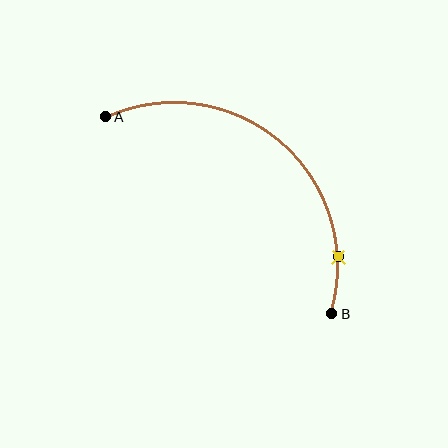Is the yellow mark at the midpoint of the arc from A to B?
No. The yellow mark lies on the arc but is closer to endpoint B. The arc midpoint would be at the point on the curve equidistant along the arc from both A and B.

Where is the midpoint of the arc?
The arc midpoint is the point on the curve farthest from the straight line joining A and B. It sits above and to the right of that line.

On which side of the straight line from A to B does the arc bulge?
The arc bulges above and to the right of the straight line connecting A and B.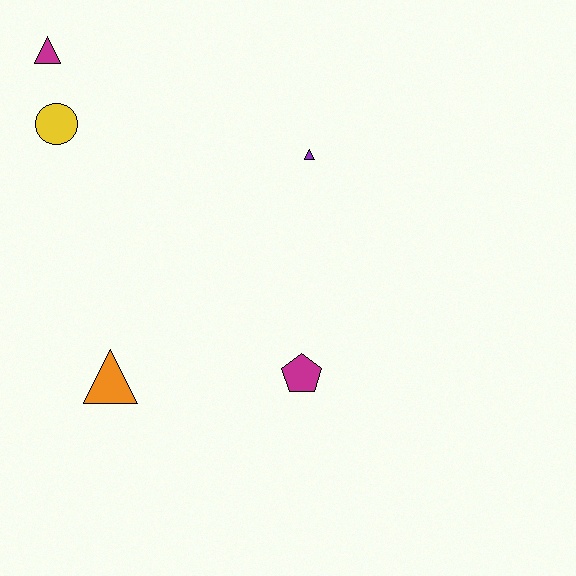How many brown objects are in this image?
There are no brown objects.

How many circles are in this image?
There is 1 circle.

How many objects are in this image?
There are 5 objects.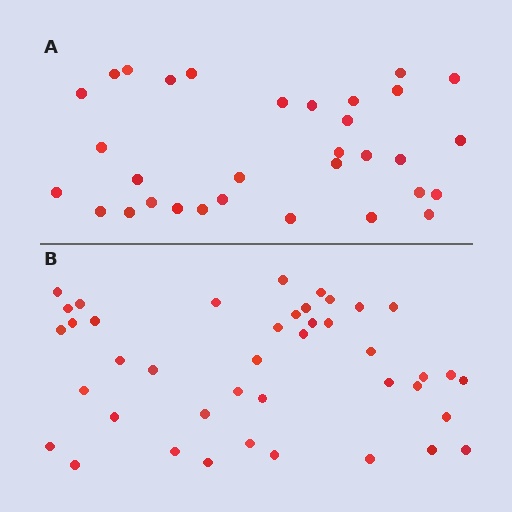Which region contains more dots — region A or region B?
Region B (the bottom region) has more dots.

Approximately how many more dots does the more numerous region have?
Region B has roughly 10 or so more dots than region A.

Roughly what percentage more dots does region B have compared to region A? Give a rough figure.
About 30% more.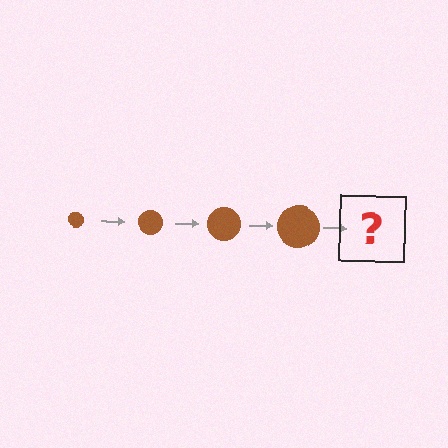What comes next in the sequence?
The next element should be a brown circle, larger than the previous one.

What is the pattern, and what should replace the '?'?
The pattern is that the circle gets progressively larger each step. The '?' should be a brown circle, larger than the previous one.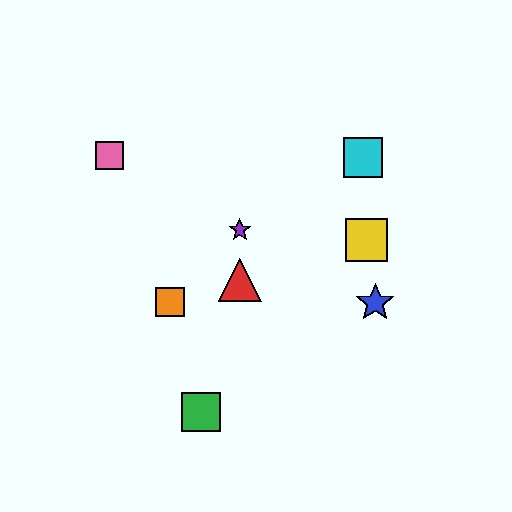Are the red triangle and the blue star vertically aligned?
No, the red triangle is at x≈240 and the blue star is at x≈375.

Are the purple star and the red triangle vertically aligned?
Yes, both are at x≈240.